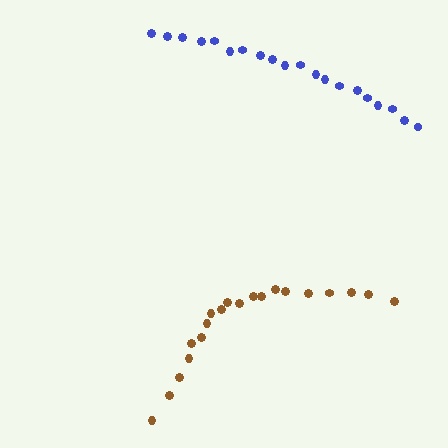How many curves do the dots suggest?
There are 2 distinct paths.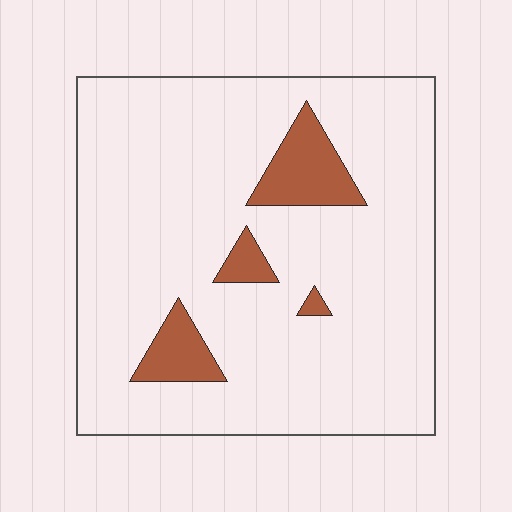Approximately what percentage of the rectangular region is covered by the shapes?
Approximately 10%.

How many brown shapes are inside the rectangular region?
4.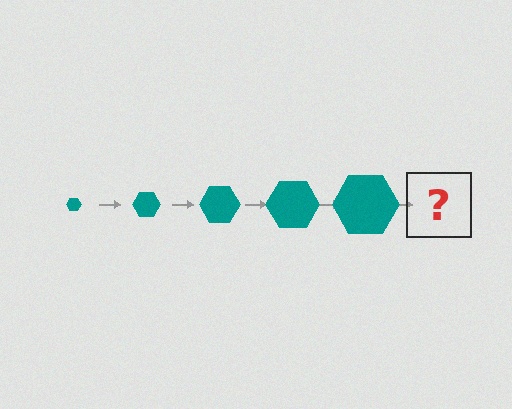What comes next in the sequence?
The next element should be a teal hexagon, larger than the previous one.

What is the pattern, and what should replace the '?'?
The pattern is that the hexagon gets progressively larger each step. The '?' should be a teal hexagon, larger than the previous one.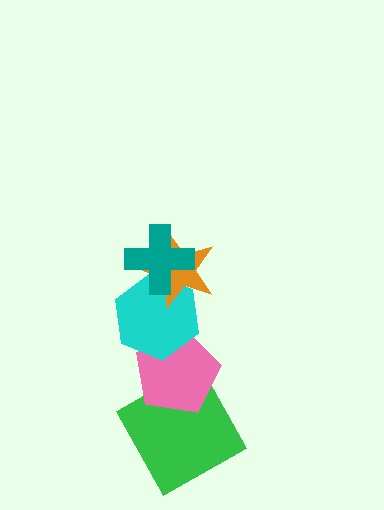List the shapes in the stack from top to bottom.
From top to bottom: the teal cross, the orange star, the cyan hexagon, the pink pentagon, the green square.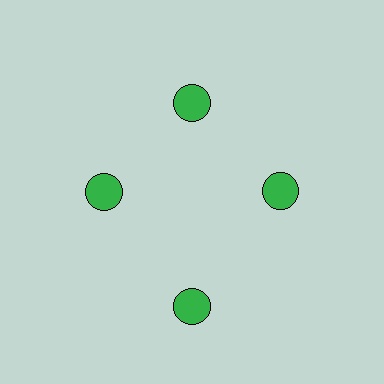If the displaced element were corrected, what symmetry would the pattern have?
It would have 4-fold rotational symmetry — the pattern would map onto itself every 90 degrees.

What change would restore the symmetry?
The symmetry would be restored by moving it inward, back onto the ring so that all 4 circles sit at equal angles and equal distance from the center.